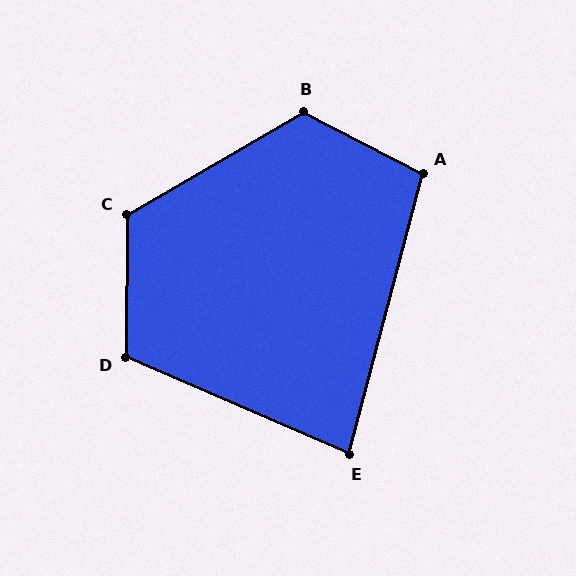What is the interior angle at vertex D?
Approximately 113 degrees (obtuse).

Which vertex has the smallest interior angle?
E, at approximately 82 degrees.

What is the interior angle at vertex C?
Approximately 121 degrees (obtuse).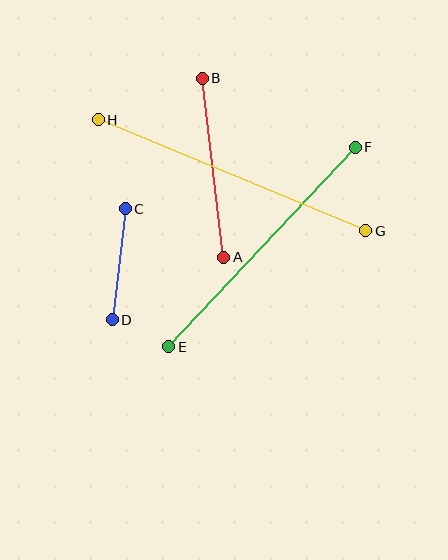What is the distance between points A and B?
The distance is approximately 181 pixels.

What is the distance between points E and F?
The distance is approximately 273 pixels.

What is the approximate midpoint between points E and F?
The midpoint is at approximately (262, 247) pixels.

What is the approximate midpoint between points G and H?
The midpoint is at approximately (232, 175) pixels.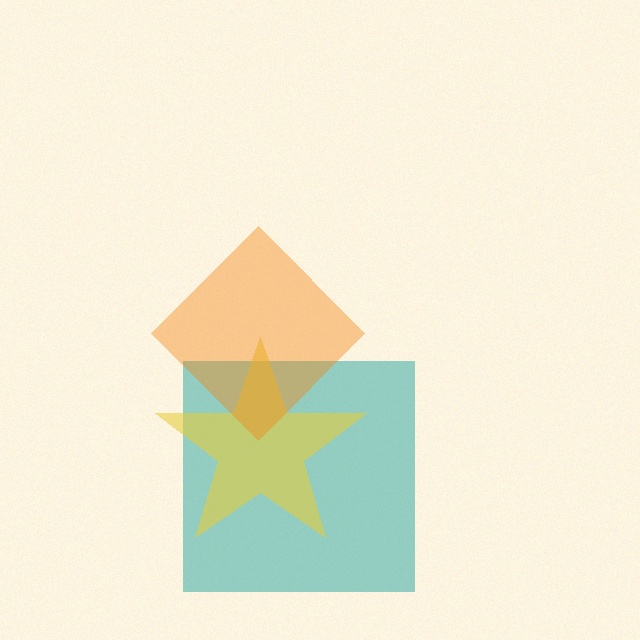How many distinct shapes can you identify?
There are 3 distinct shapes: a teal square, a yellow star, an orange diamond.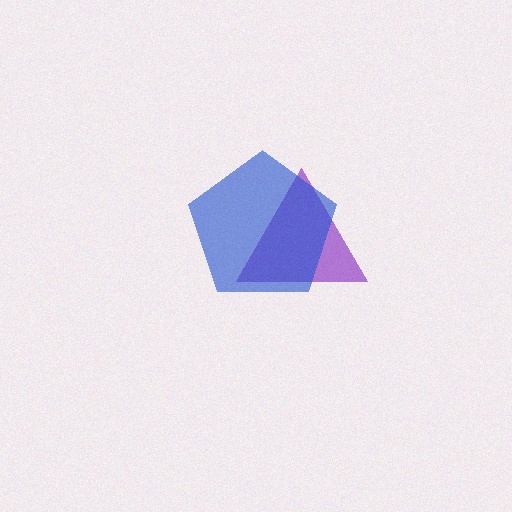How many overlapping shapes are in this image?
There are 2 overlapping shapes in the image.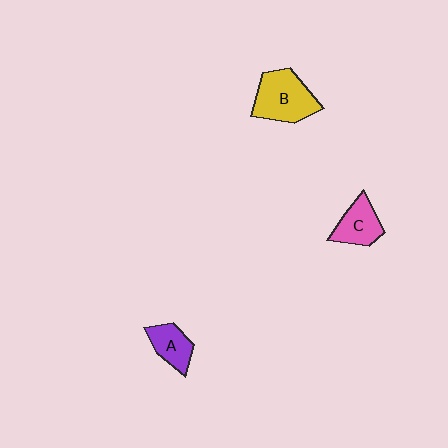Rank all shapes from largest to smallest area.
From largest to smallest: B (yellow), C (pink), A (purple).